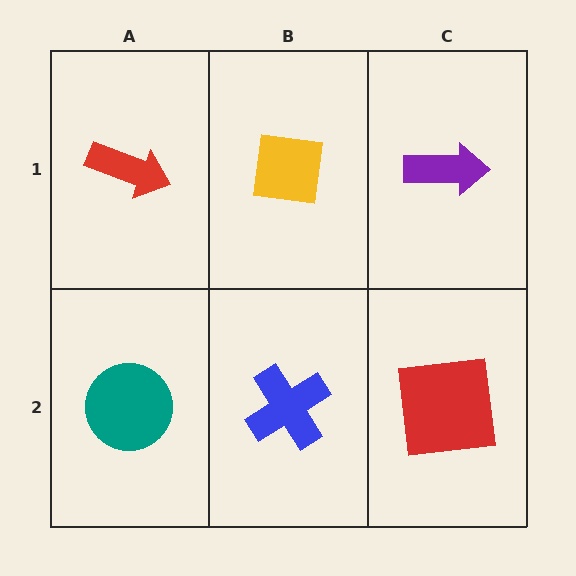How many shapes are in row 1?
3 shapes.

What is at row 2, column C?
A red square.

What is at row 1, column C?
A purple arrow.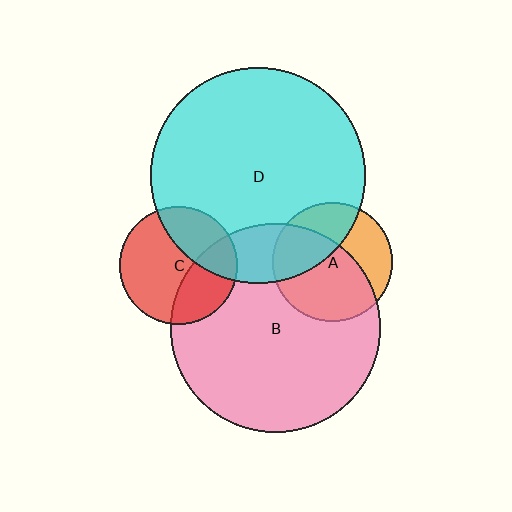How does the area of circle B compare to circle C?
Approximately 3.1 times.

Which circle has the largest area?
Circle D (cyan).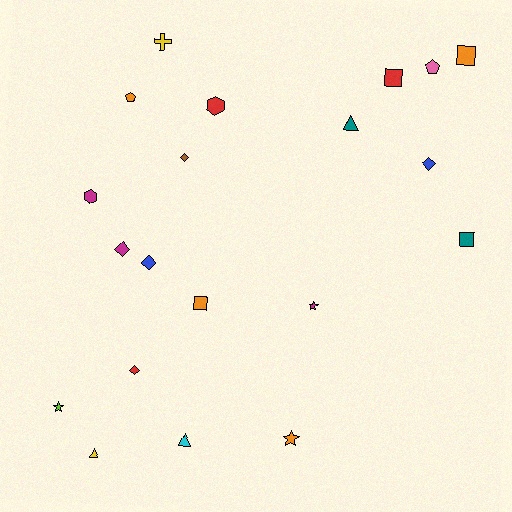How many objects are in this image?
There are 20 objects.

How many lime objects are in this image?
There is 1 lime object.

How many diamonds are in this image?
There are 5 diamonds.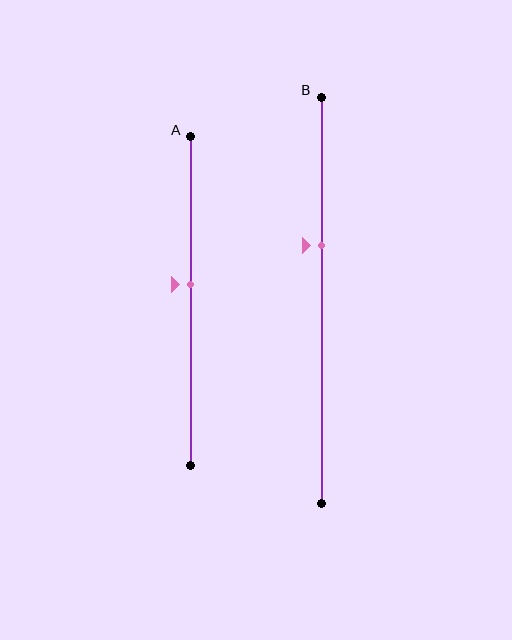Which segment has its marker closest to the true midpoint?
Segment A has its marker closest to the true midpoint.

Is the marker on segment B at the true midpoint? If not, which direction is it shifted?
No, the marker on segment B is shifted upward by about 13% of the segment length.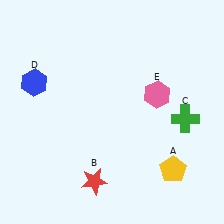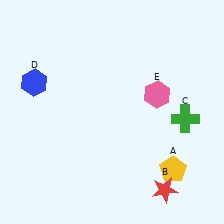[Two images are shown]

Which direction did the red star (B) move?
The red star (B) moved right.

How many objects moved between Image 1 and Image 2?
1 object moved between the two images.